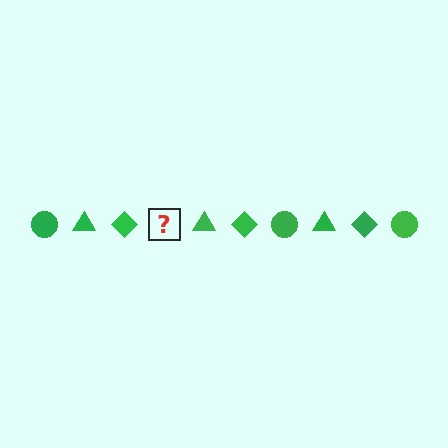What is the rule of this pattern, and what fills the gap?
The rule is that the pattern cycles through circle, triangle, diamond shapes in green. The gap should be filled with a green circle.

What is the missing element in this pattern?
The missing element is a green circle.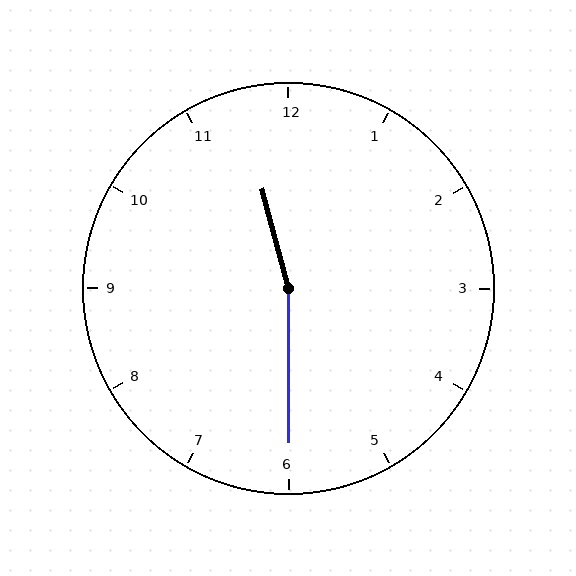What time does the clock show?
11:30.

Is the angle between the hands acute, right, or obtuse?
It is obtuse.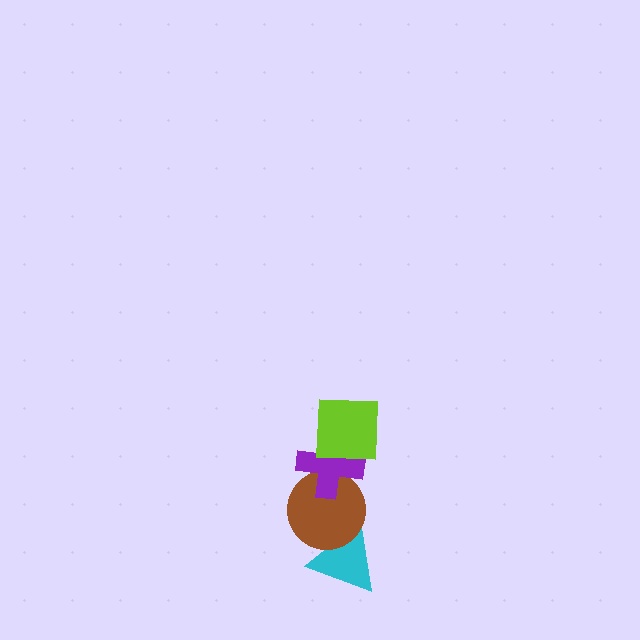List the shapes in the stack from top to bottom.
From top to bottom: the lime square, the purple cross, the brown circle, the cyan triangle.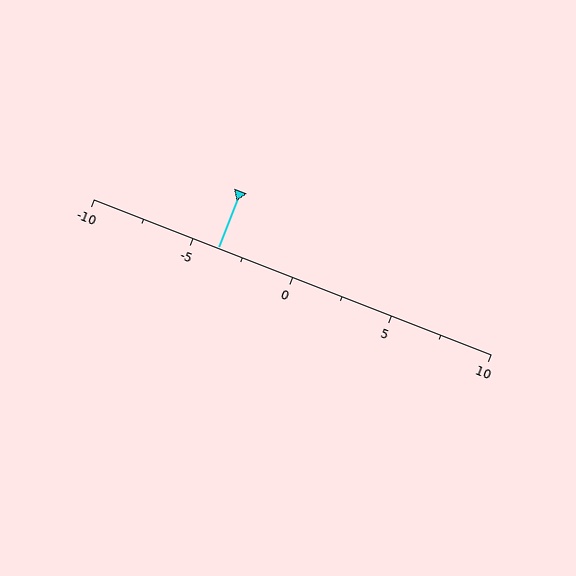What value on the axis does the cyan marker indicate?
The marker indicates approximately -3.8.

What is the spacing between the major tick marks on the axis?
The major ticks are spaced 5 apart.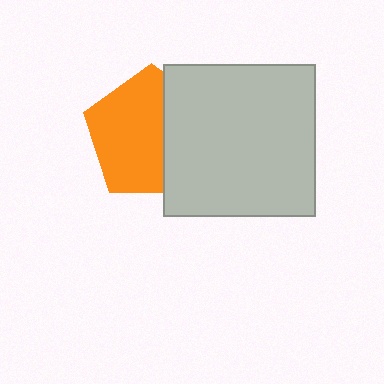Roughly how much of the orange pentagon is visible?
About half of it is visible (roughly 63%).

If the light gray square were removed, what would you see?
You would see the complete orange pentagon.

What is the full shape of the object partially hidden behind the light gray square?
The partially hidden object is an orange pentagon.